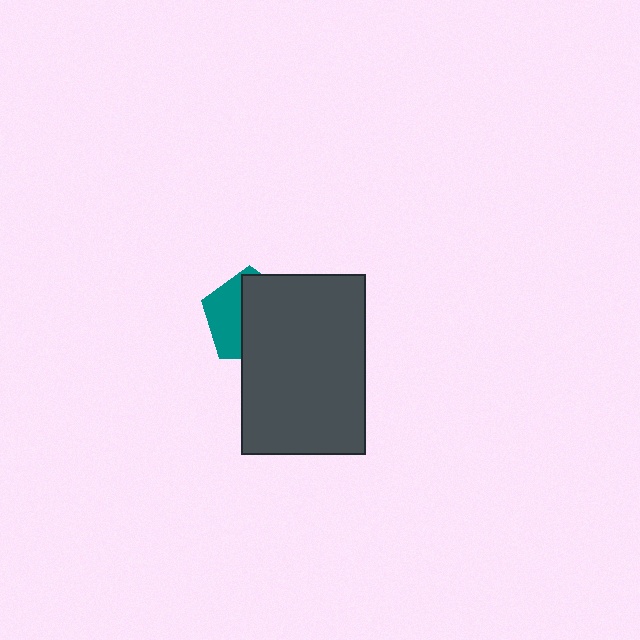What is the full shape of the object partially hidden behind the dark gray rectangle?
The partially hidden object is a teal pentagon.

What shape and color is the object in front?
The object in front is a dark gray rectangle.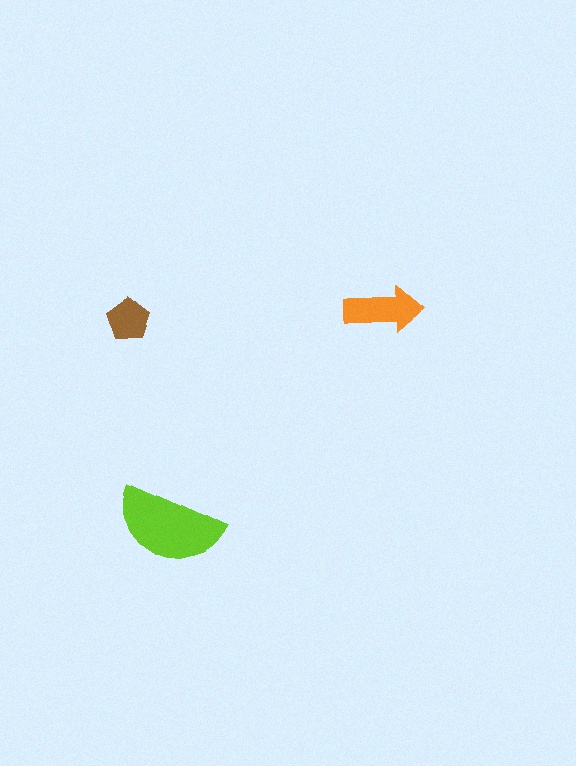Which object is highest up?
The brown pentagon is topmost.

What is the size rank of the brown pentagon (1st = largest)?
3rd.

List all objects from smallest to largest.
The brown pentagon, the orange arrow, the lime semicircle.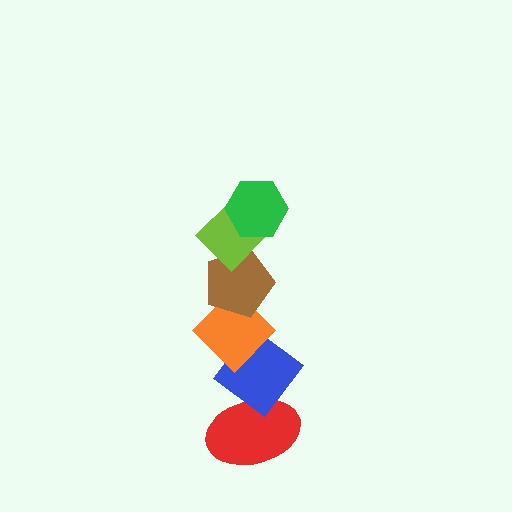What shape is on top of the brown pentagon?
The lime diamond is on top of the brown pentagon.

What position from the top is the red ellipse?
The red ellipse is 6th from the top.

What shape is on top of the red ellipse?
The blue diamond is on top of the red ellipse.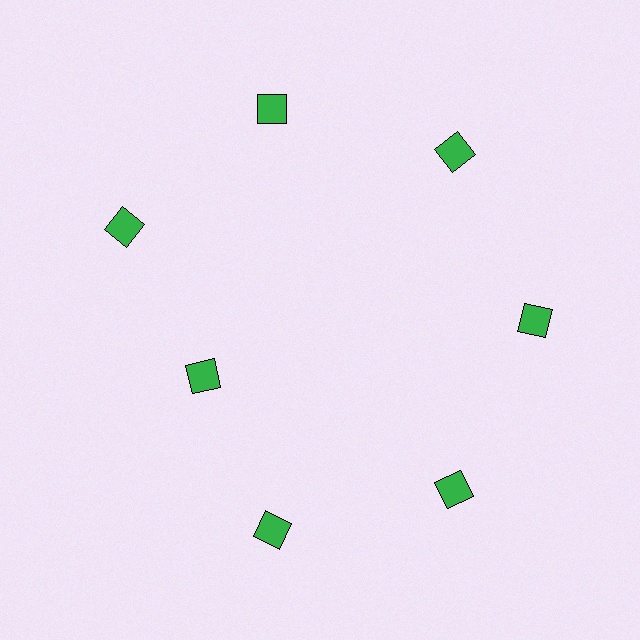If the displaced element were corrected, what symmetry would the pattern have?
It would have 7-fold rotational symmetry — the pattern would map onto itself every 51 degrees.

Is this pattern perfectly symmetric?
No. The 7 green diamonds are arranged in a ring, but one element near the 8 o'clock position is pulled inward toward the center, breaking the 7-fold rotational symmetry.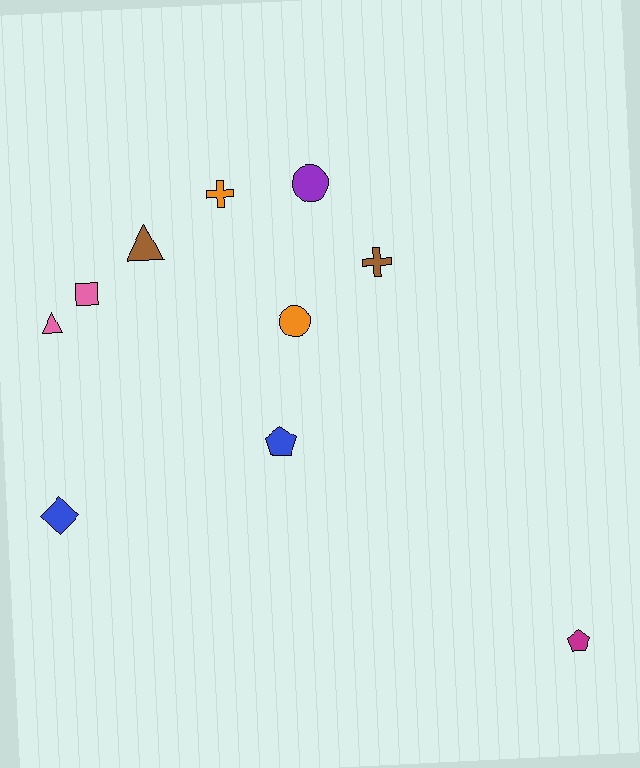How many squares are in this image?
There is 1 square.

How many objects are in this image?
There are 10 objects.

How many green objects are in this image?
There are no green objects.